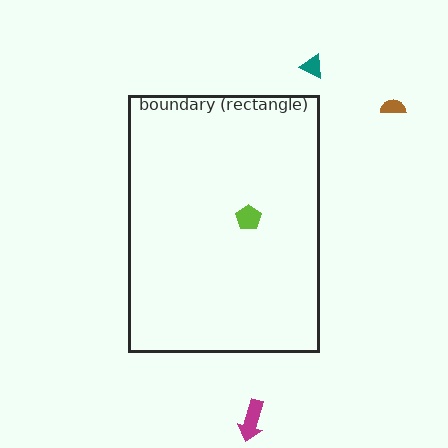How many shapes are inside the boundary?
1 inside, 3 outside.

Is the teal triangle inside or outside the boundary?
Outside.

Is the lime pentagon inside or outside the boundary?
Inside.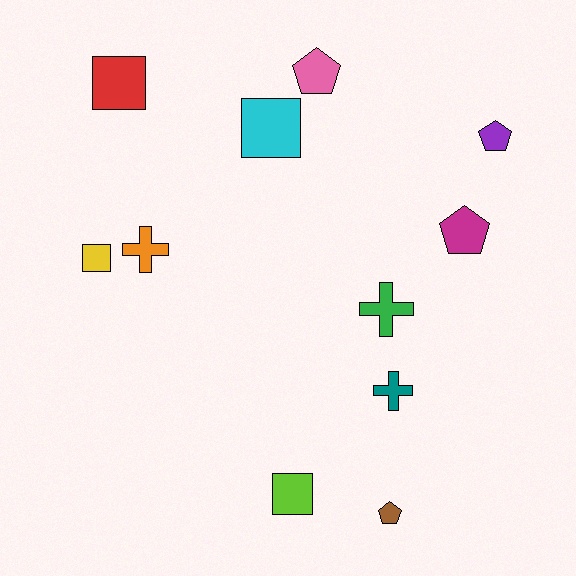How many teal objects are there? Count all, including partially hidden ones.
There is 1 teal object.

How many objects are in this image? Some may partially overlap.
There are 11 objects.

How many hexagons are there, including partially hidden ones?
There are no hexagons.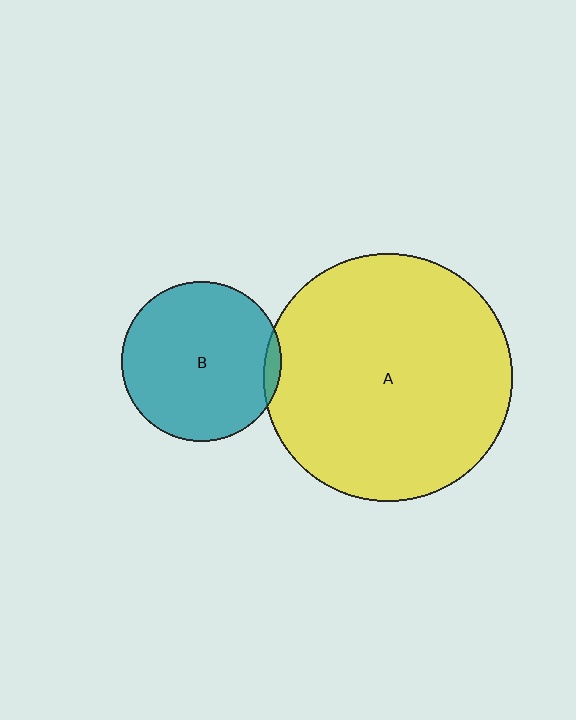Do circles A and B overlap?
Yes.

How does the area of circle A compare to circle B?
Approximately 2.4 times.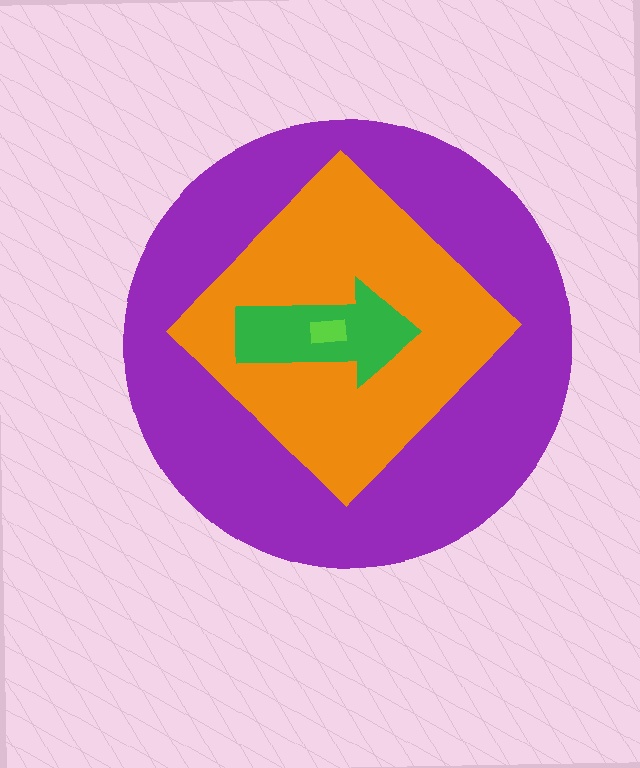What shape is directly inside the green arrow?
The lime rectangle.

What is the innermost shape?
The lime rectangle.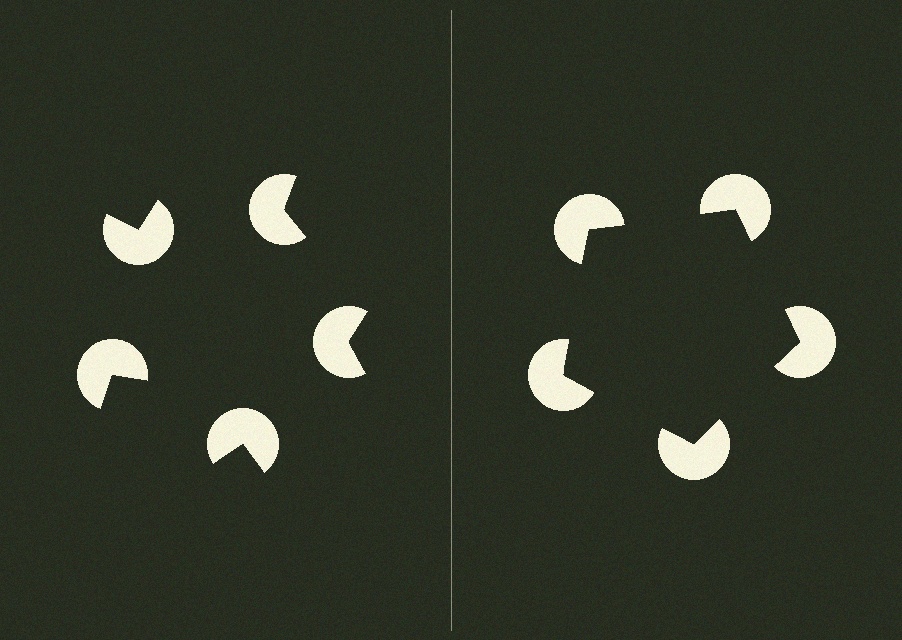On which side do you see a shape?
An illusory pentagon appears on the right side. On the left side the wedge cuts are rotated, so no coherent shape forms.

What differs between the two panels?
The pac-man discs are positioned identically on both sides; only the wedge orientations differ. On the right they align to a pentagon; on the left they are misaligned.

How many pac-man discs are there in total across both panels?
10 — 5 on each side.